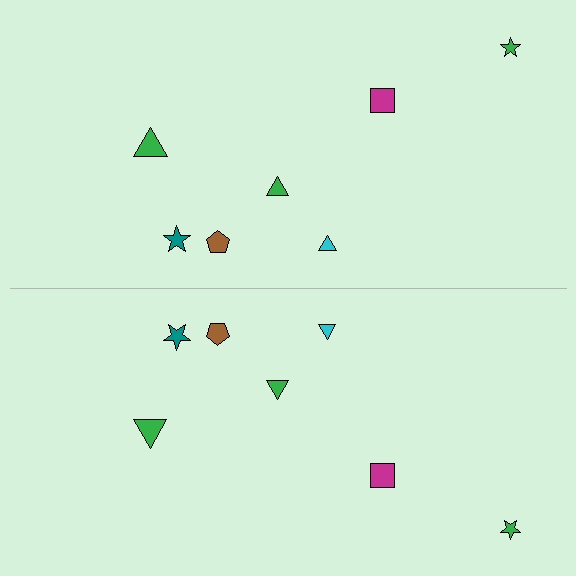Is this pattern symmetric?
Yes, this pattern has bilateral (reflection) symmetry.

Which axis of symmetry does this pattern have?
The pattern has a horizontal axis of symmetry running through the center of the image.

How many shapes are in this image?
There are 14 shapes in this image.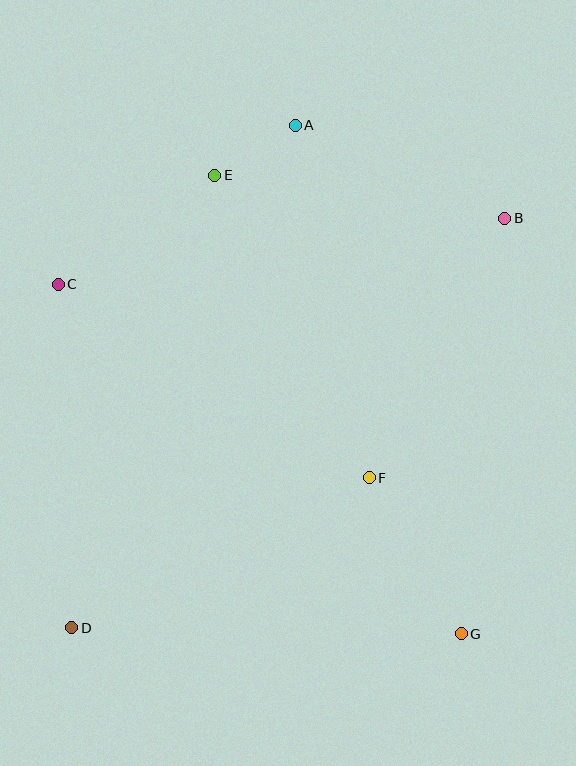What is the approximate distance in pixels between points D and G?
The distance between D and G is approximately 390 pixels.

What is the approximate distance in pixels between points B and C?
The distance between B and C is approximately 451 pixels.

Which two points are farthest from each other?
Points B and D are farthest from each other.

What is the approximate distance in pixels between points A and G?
The distance between A and G is approximately 535 pixels.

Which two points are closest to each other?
Points A and E are closest to each other.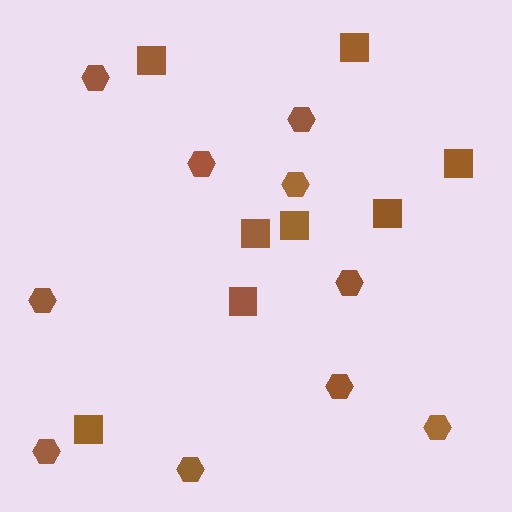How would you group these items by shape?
There are 2 groups: one group of squares (8) and one group of hexagons (10).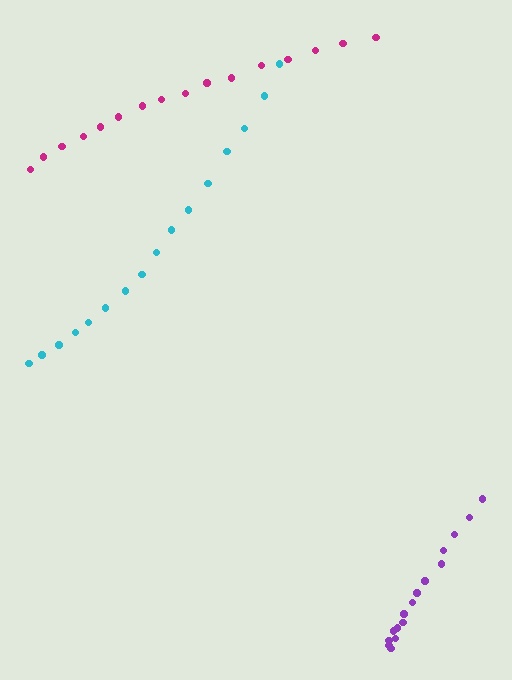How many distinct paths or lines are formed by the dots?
There are 3 distinct paths.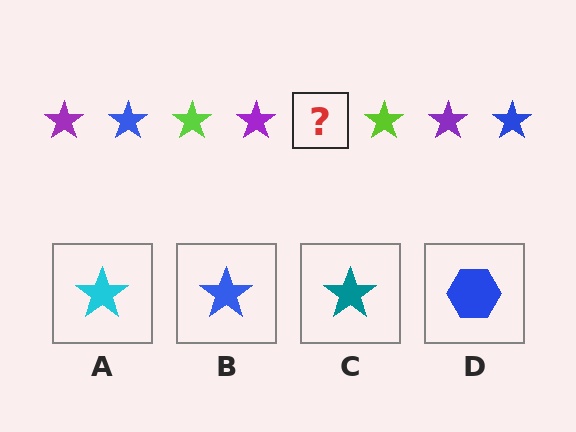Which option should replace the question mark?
Option B.